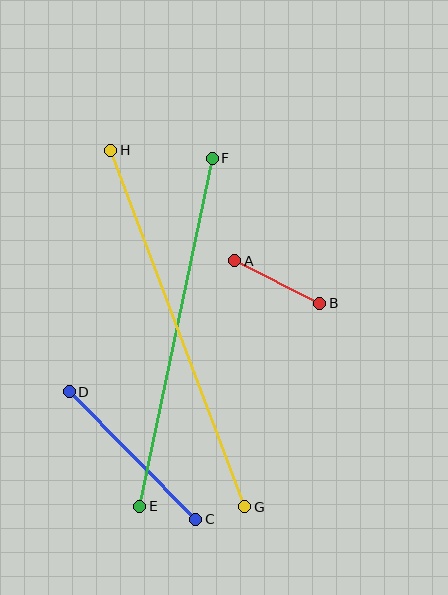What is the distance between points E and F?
The distance is approximately 356 pixels.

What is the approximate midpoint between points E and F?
The midpoint is at approximately (176, 332) pixels.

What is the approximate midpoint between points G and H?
The midpoint is at approximately (178, 329) pixels.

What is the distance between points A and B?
The distance is approximately 95 pixels.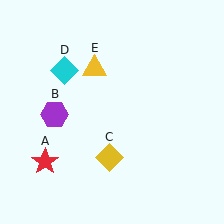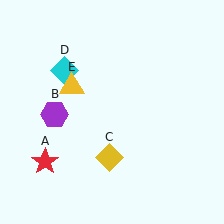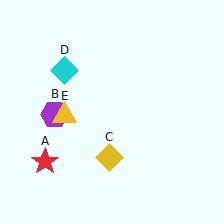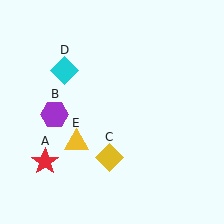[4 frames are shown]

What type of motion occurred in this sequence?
The yellow triangle (object E) rotated counterclockwise around the center of the scene.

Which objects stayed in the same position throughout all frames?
Red star (object A) and purple hexagon (object B) and yellow diamond (object C) and cyan diamond (object D) remained stationary.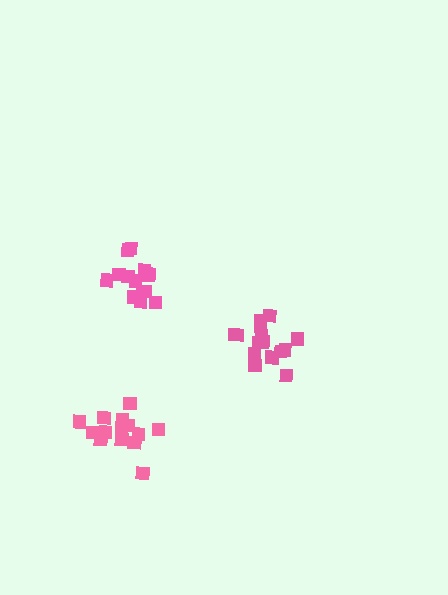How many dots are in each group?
Group 1: 14 dots, Group 2: 16 dots, Group 3: 14 dots (44 total).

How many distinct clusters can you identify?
There are 3 distinct clusters.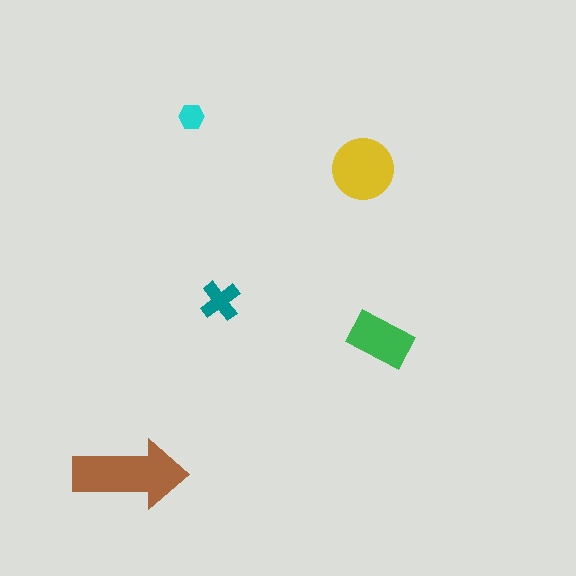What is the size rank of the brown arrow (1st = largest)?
1st.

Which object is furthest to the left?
The brown arrow is leftmost.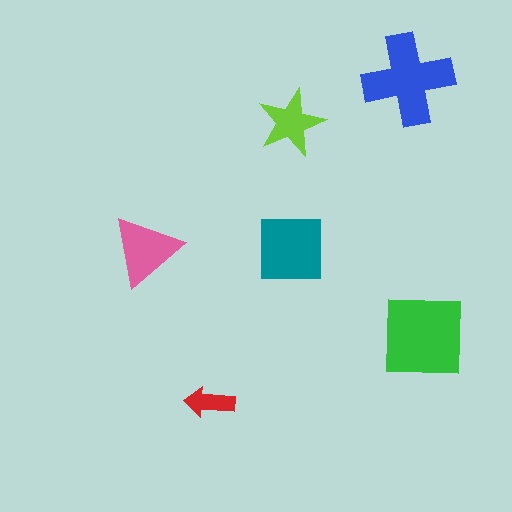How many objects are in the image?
There are 6 objects in the image.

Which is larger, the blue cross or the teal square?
The blue cross.